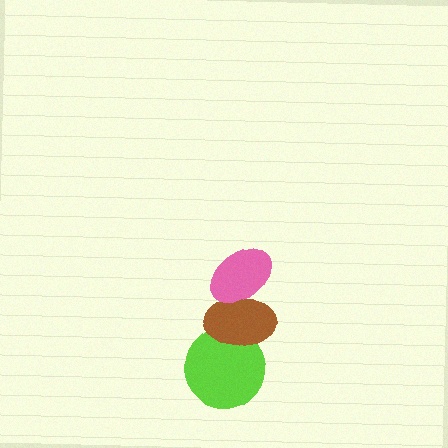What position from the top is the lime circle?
The lime circle is 3rd from the top.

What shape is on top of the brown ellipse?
The pink ellipse is on top of the brown ellipse.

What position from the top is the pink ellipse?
The pink ellipse is 1st from the top.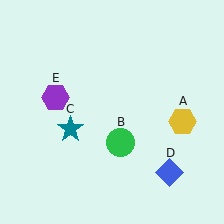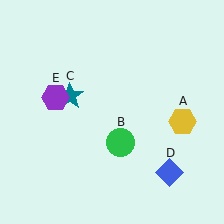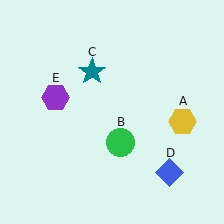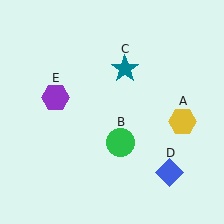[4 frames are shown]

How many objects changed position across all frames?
1 object changed position: teal star (object C).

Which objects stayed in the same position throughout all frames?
Yellow hexagon (object A) and green circle (object B) and blue diamond (object D) and purple hexagon (object E) remained stationary.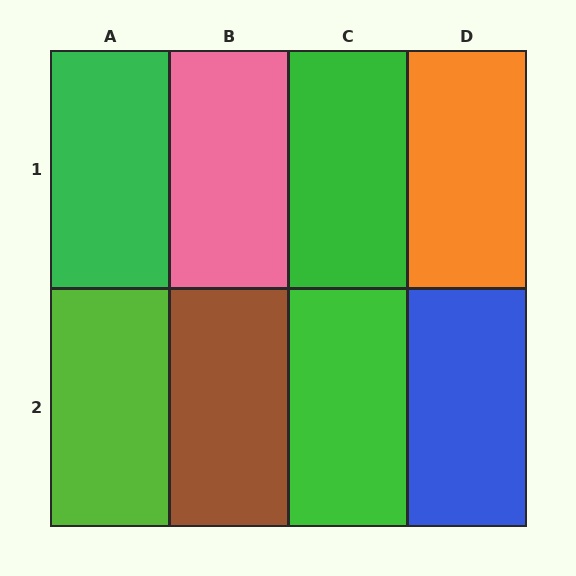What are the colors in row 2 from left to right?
Lime, brown, green, blue.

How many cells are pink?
1 cell is pink.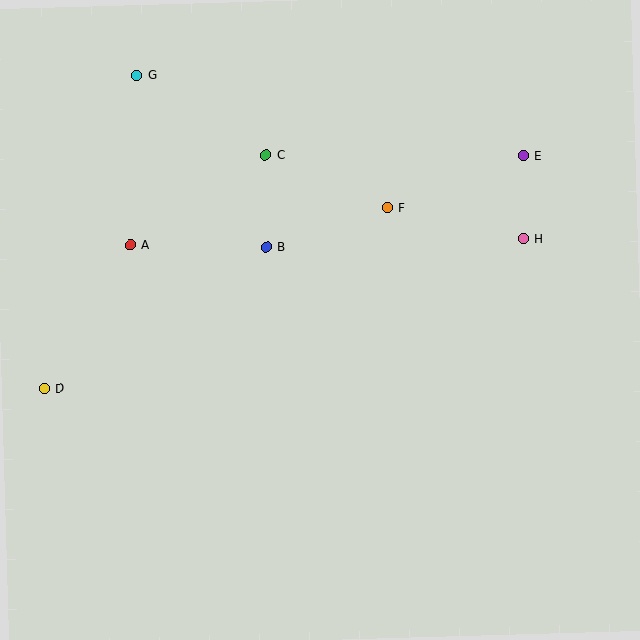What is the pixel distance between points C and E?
The distance between C and E is 258 pixels.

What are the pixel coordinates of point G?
Point G is at (137, 76).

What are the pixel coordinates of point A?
Point A is at (130, 245).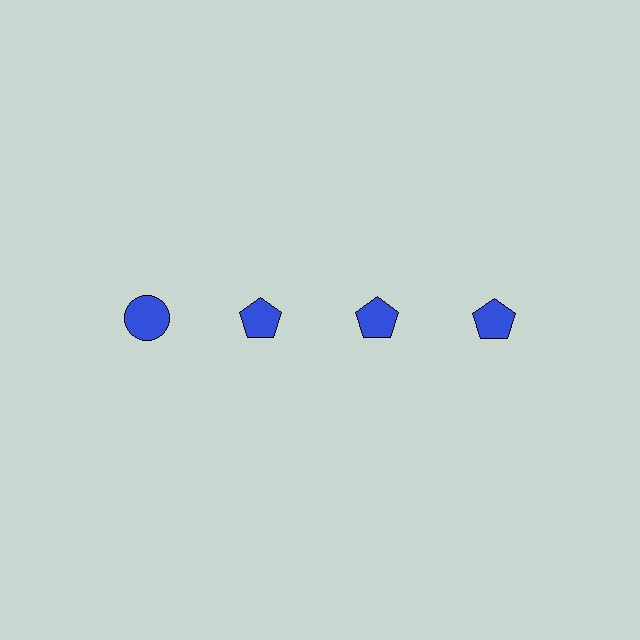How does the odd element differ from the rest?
It has a different shape: circle instead of pentagon.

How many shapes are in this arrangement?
There are 4 shapes arranged in a grid pattern.